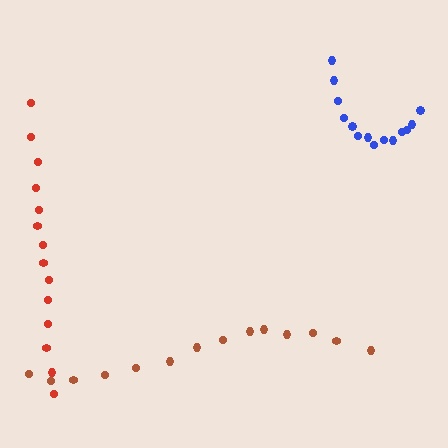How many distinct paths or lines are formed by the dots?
There are 3 distinct paths.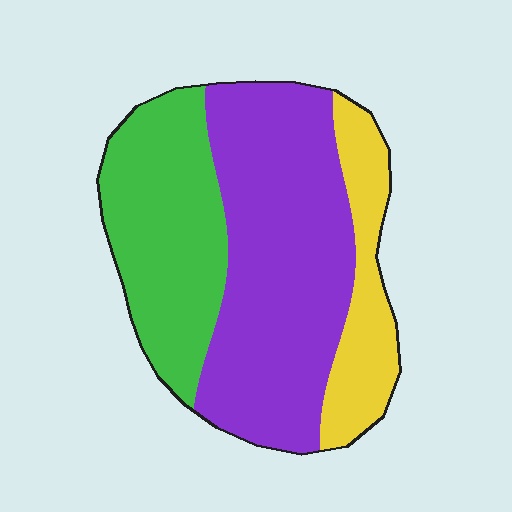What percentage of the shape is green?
Green takes up about one third (1/3) of the shape.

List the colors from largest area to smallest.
From largest to smallest: purple, green, yellow.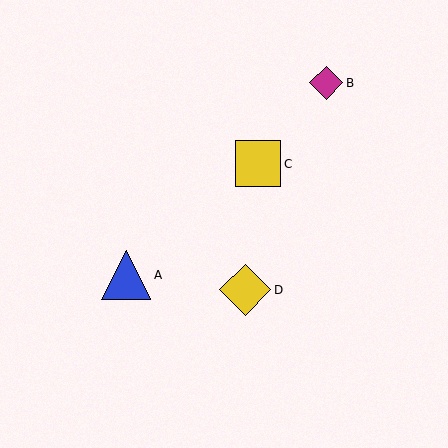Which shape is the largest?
The yellow diamond (labeled D) is the largest.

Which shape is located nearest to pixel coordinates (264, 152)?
The yellow square (labeled C) at (258, 164) is nearest to that location.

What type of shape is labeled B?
Shape B is a magenta diamond.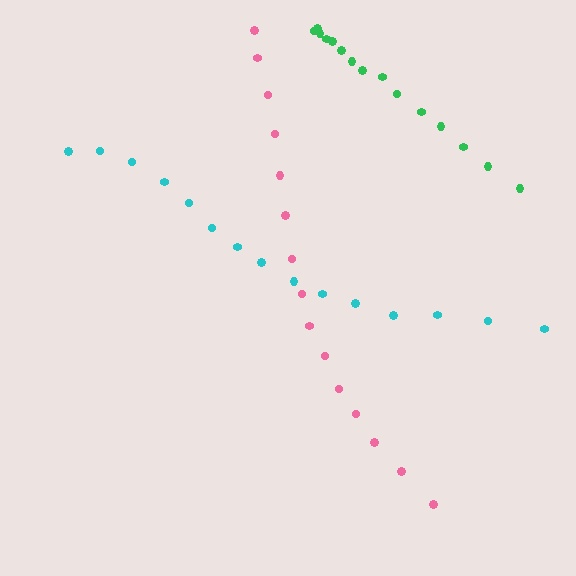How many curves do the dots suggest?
There are 3 distinct paths.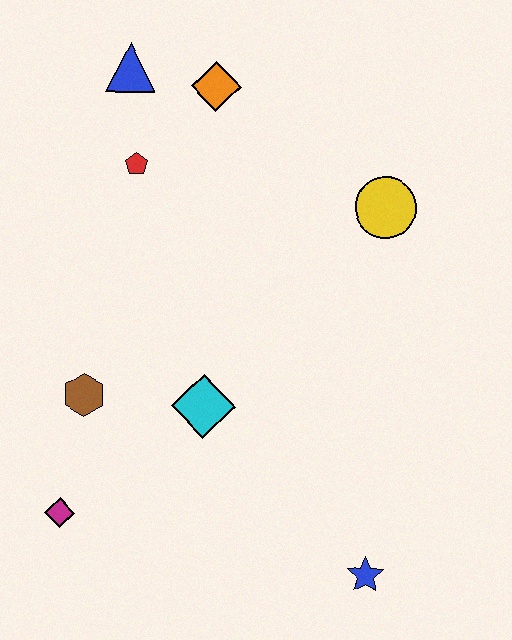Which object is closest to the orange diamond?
The blue triangle is closest to the orange diamond.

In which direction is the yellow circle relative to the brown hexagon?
The yellow circle is to the right of the brown hexagon.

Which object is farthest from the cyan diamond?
The blue triangle is farthest from the cyan diamond.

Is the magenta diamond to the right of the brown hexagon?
No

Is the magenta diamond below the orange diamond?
Yes